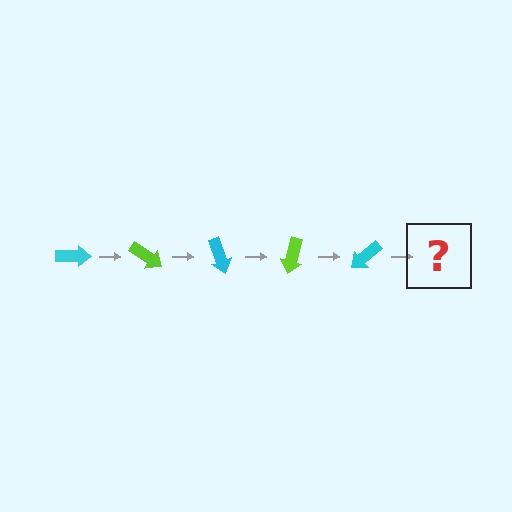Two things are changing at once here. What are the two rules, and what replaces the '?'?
The two rules are that it rotates 35 degrees each step and the color cycles through cyan and lime. The '?' should be a lime arrow, rotated 175 degrees from the start.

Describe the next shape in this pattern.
It should be a lime arrow, rotated 175 degrees from the start.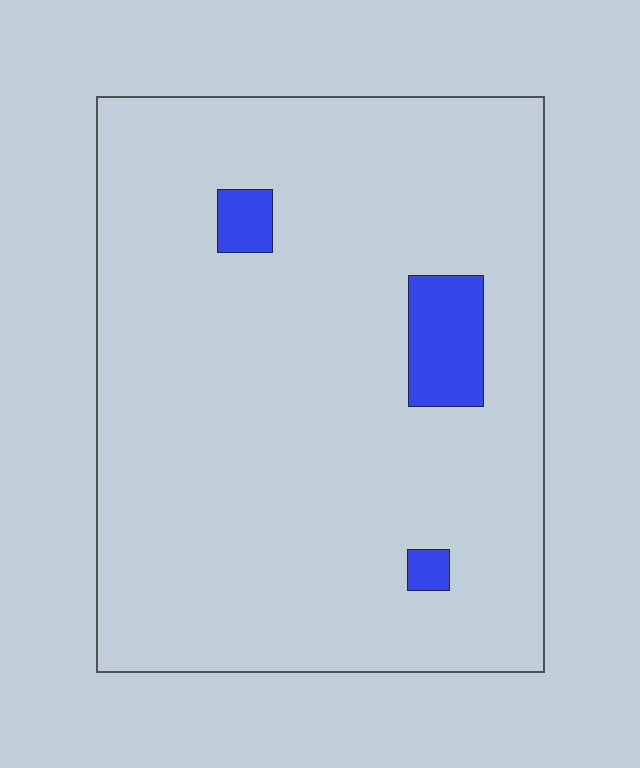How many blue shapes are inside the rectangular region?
3.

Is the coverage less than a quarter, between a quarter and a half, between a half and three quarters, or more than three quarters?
Less than a quarter.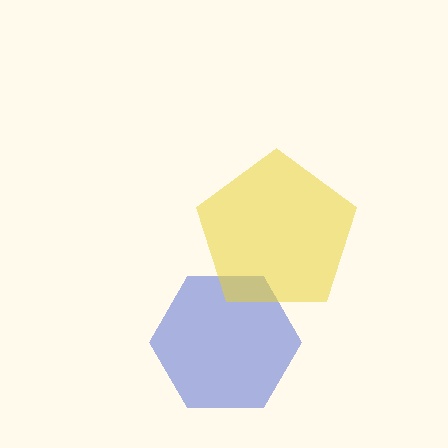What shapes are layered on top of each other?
The layered shapes are: a blue hexagon, a yellow pentagon.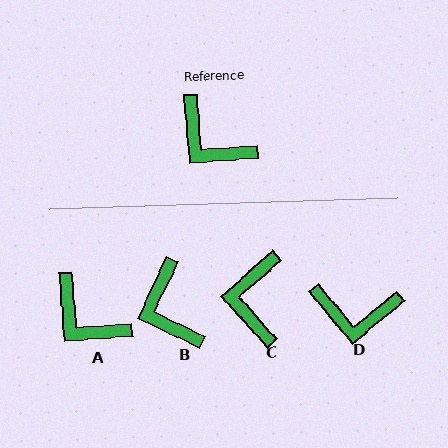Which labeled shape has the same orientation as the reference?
A.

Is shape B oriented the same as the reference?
No, it is off by about 30 degrees.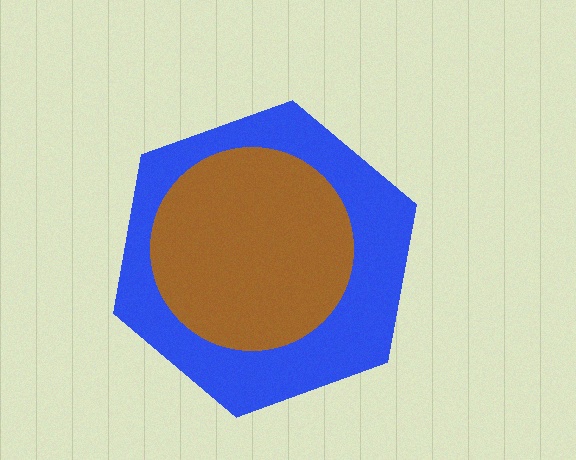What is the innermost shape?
The brown circle.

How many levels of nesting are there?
2.